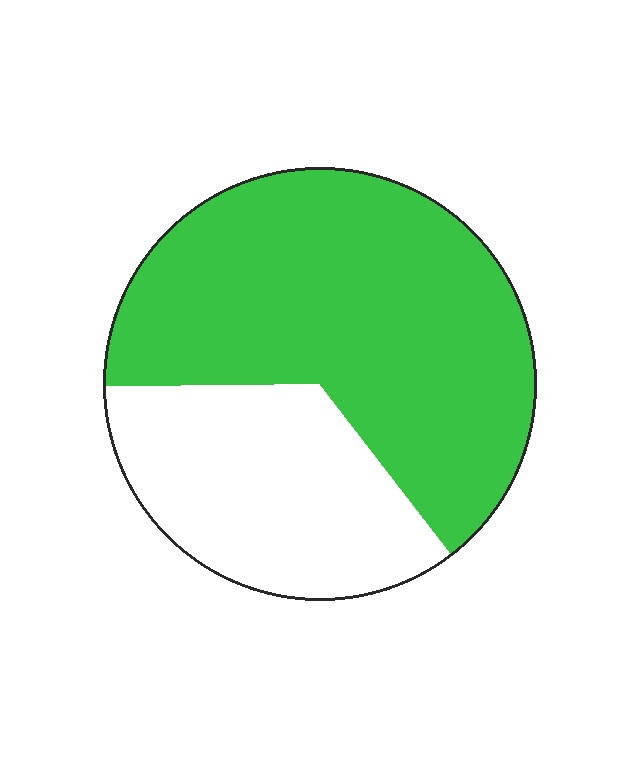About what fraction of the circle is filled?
About two thirds (2/3).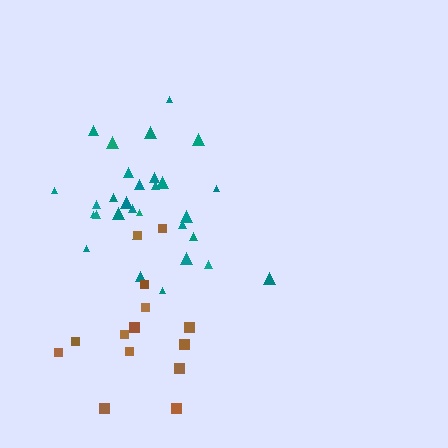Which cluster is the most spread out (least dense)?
Brown.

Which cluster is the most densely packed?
Teal.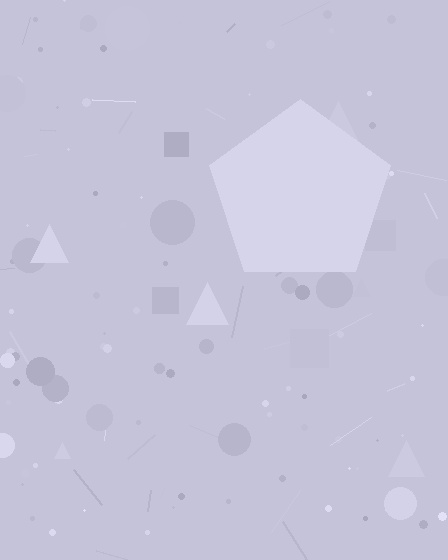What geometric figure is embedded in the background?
A pentagon is embedded in the background.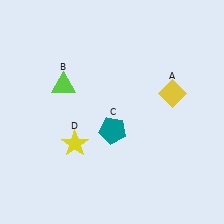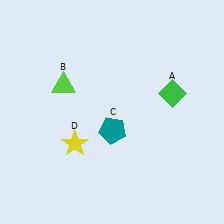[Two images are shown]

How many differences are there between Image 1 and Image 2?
There is 1 difference between the two images.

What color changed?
The diamond (A) changed from yellow in Image 1 to green in Image 2.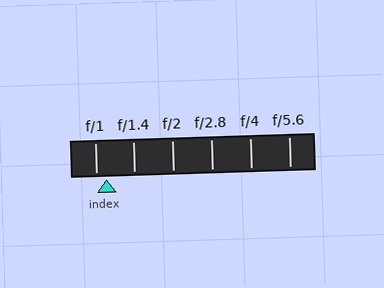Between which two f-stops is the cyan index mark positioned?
The index mark is between f/1 and f/1.4.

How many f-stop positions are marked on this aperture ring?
There are 6 f-stop positions marked.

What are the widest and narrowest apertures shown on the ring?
The widest aperture shown is f/1 and the narrowest is f/5.6.